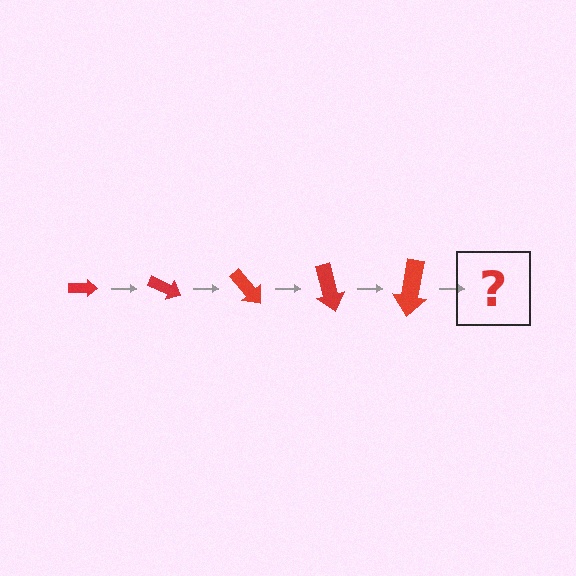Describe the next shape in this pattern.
It should be an arrow, larger than the previous one and rotated 125 degrees from the start.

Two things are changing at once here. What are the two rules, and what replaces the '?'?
The two rules are that the arrow grows larger each step and it rotates 25 degrees each step. The '?' should be an arrow, larger than the previous one and rotated 125 degrees from the start.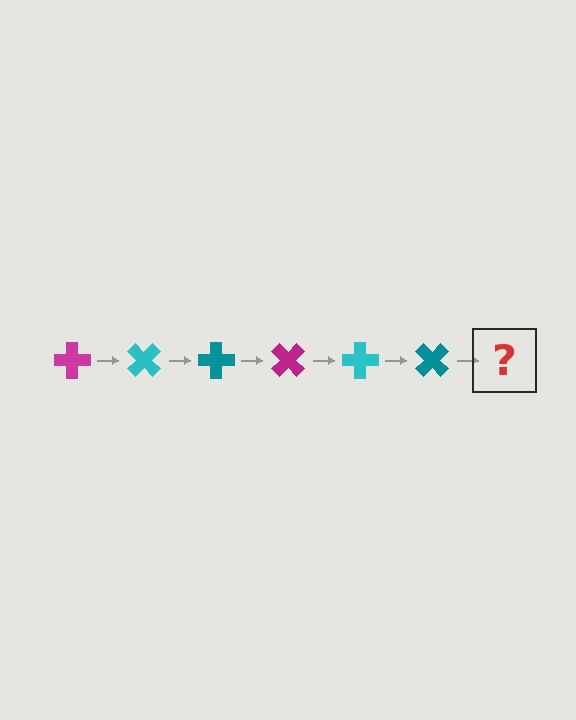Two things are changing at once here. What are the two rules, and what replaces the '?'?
The two rules are that it rotates 45 degrees each step and the color cycles through magenta, cyan, and teal. The '?' should be a magenta cross, rotated 270 degrees from the start.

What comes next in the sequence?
The next element should be a magenta cross, rotated 270 degrees from the start.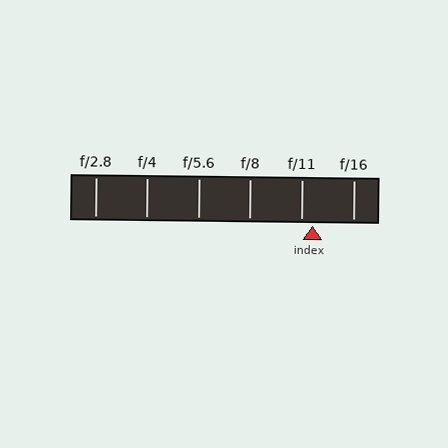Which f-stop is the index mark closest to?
The index mark is closest to f/11.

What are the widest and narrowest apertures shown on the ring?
The widest aperture shown is f/2.8 and the narrowest is f/16.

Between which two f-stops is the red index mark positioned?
The index mark is between f/11 and f/16.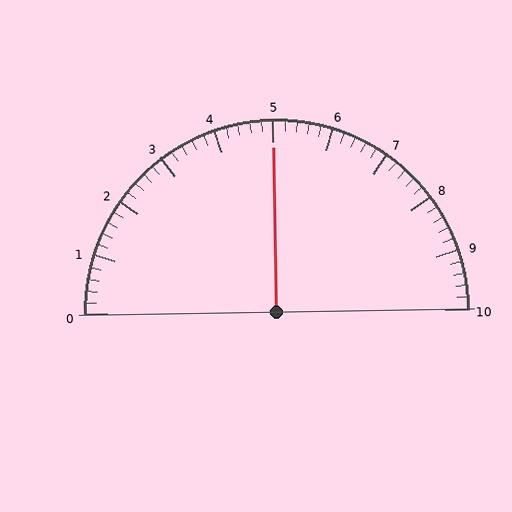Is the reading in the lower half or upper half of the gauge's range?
The reading is in the upper half of the range (0 to 10).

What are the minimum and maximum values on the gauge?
The gauge ranges from 0 to 10.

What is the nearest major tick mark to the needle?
The nearest major tick mark is 5.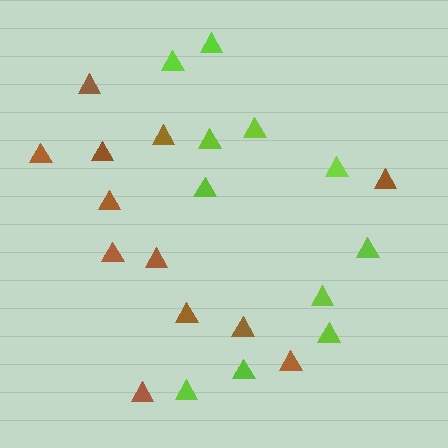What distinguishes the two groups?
There are 2 groups: one group of brown triangles (12) and one group of lime triangles (11).